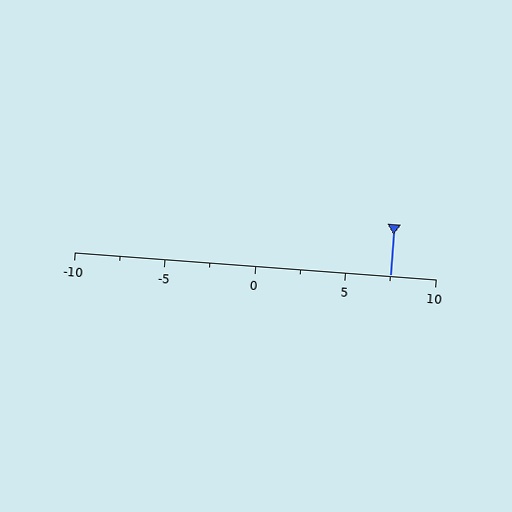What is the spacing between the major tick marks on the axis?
The major ticks are spaced 5 apart.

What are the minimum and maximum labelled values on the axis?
The axis runs from -10 to 10.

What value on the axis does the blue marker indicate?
The marker indicates approximately 7.5.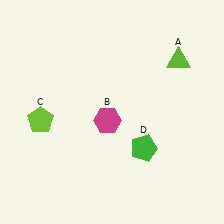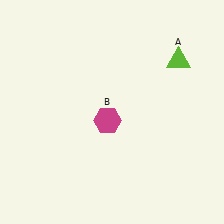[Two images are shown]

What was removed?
The lime pentagon (C), the green pentagon (D) were removed in Image 2.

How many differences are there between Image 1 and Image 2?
There are 2 differences between the two images.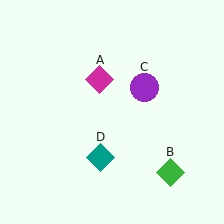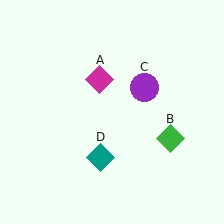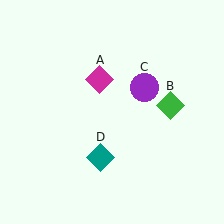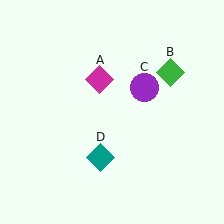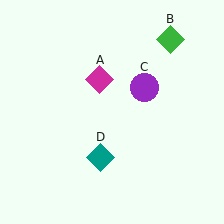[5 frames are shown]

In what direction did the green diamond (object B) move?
The green diamond (object B) moved up.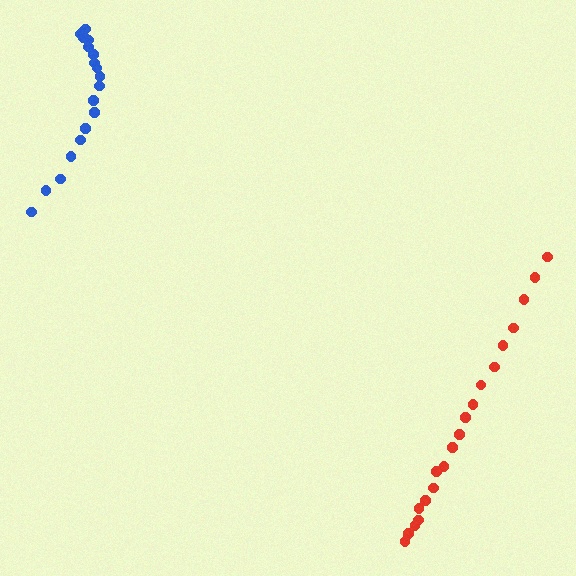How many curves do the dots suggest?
There are 2 distinct paths.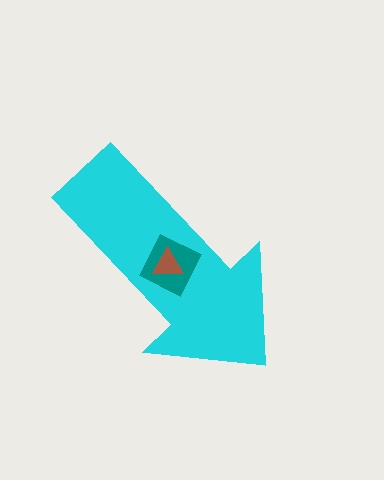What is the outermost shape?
The cyan arrow.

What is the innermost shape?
The brown triangle.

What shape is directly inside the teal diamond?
The brown triangle.